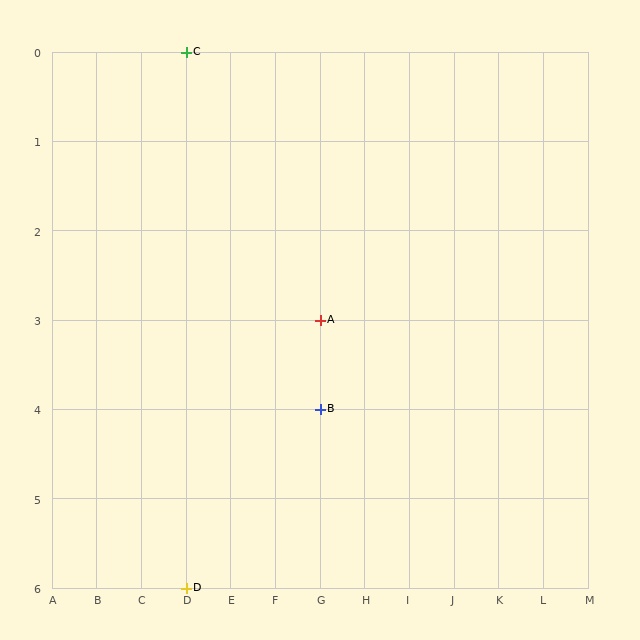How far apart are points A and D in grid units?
Points A and D are 3 columns and 3 rows apart (about 4.2 grid units diagonally).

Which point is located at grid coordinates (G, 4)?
Point B is at (G, 4).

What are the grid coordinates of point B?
Point B is at grid coordinates (G, 4).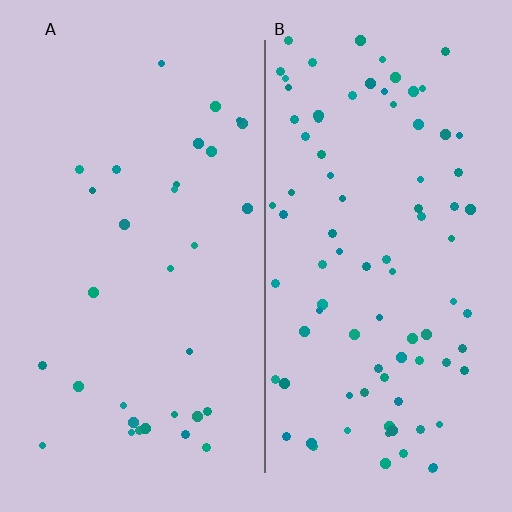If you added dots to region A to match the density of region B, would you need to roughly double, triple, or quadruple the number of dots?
Approximately triple.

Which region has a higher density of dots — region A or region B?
B (the right).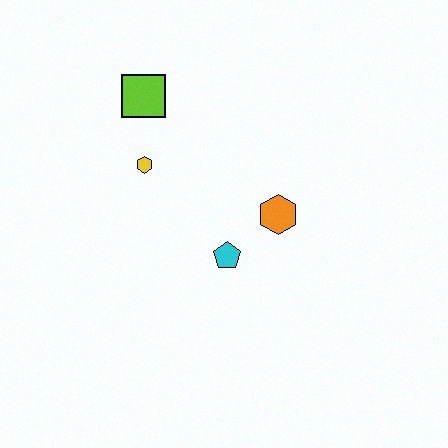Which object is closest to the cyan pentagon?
The orange hexagon is closest to the cyan pentagon.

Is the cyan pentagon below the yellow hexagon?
Yes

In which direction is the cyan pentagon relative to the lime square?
The cyan pentagon is below the lime square.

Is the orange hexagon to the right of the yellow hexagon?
Yes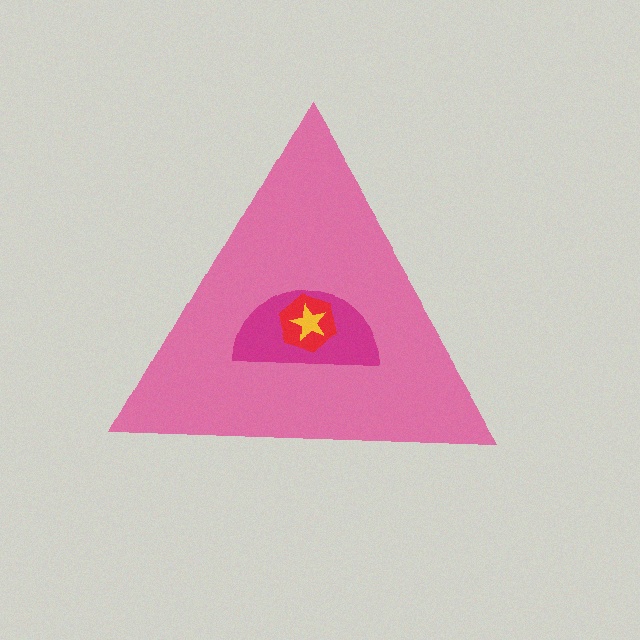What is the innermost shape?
The yellow star.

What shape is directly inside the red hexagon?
The yellow star.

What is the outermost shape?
The pink triangle.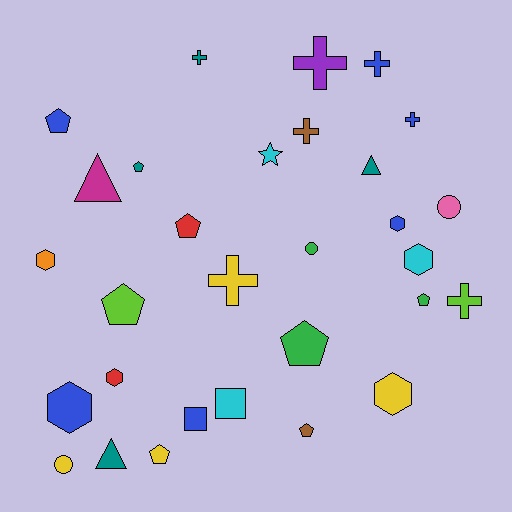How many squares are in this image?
There are 2 squares.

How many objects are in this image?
There are 30 objects.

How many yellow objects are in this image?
There are 4 yellow objects.